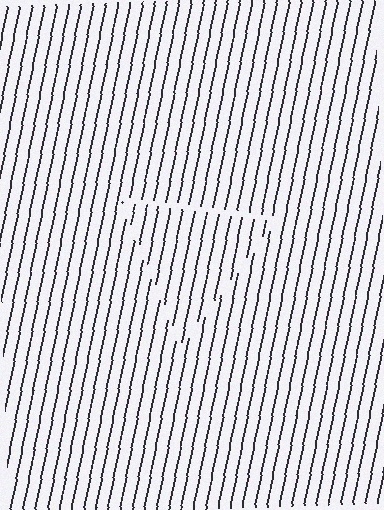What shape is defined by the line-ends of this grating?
An illusory triangle. The interior of the shape contains the same grating, shifted by half a period — the contour is defined by the phase discontinuity where line-ends from the inner and outer gratings abut.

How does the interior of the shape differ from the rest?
The interior of the shape contains the same grating, shifted by half a period — the contour is defined by the phase discontinuity where line-ends from the inner and outer gratings abut.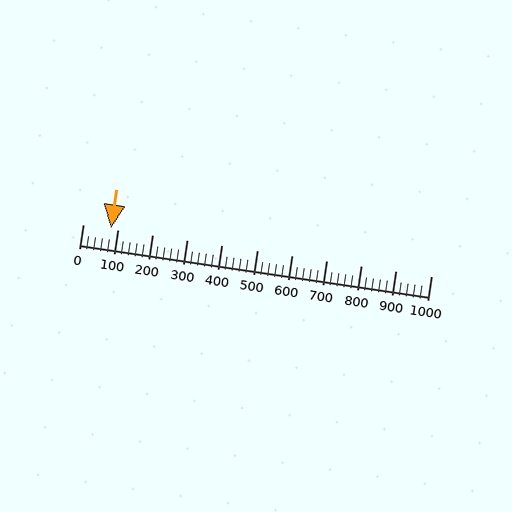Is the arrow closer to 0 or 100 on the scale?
The arrow is closer to 100.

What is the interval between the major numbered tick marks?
The major tick marks are spaced 100 units apart.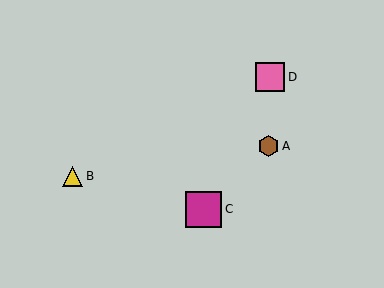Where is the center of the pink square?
The center of the pink square is at (270, 77).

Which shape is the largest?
The magenta square (labeled C) is the largest.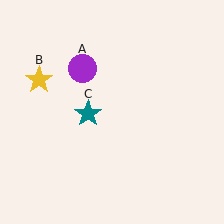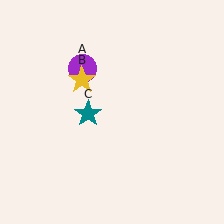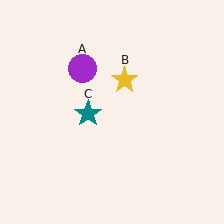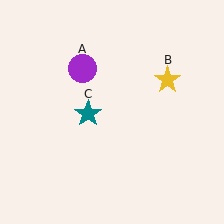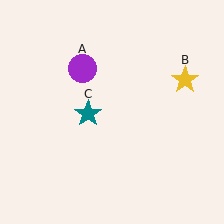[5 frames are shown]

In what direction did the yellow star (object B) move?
The yellow star (object B) moved right.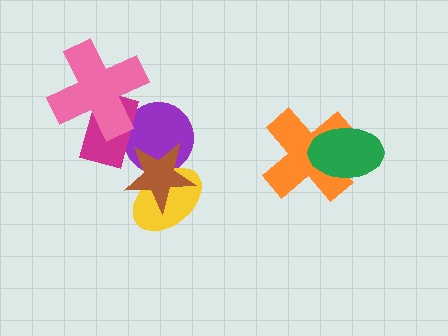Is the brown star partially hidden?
No, no other shape covers it.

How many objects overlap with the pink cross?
1 object overlaps with the pink cross.